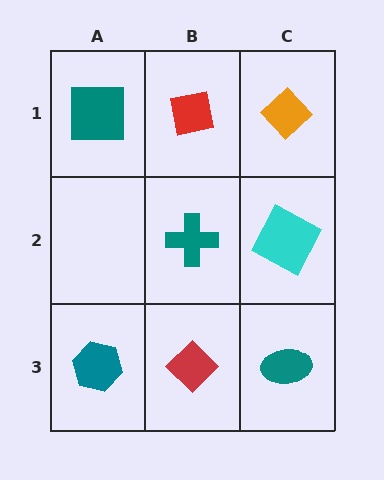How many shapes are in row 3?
3 shapes.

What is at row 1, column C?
An orange diamond.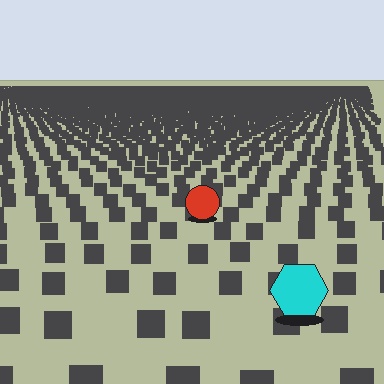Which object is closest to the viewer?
The cyan hexagon is closest. The texture marks near it are larger and more spread out.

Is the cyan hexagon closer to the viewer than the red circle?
Yes. The cyan hexagon is closer — you can tell from the texture gradient: the ground texture is coarser near it.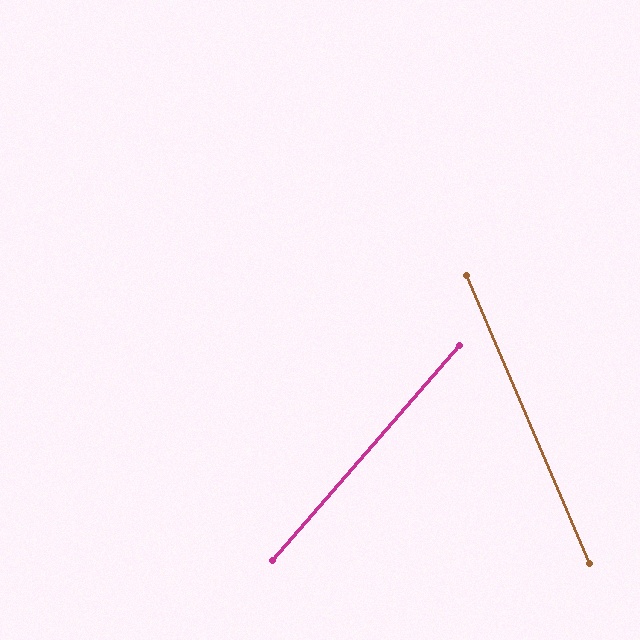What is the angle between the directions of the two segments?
Approximately 64 degrees.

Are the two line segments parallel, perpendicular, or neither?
Neither parallel nor perpendicular — they differ by about 64°.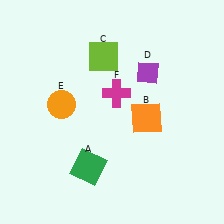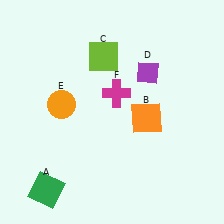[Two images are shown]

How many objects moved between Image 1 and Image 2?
1 object moved between the two images.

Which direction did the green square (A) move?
The green square (A) moved left.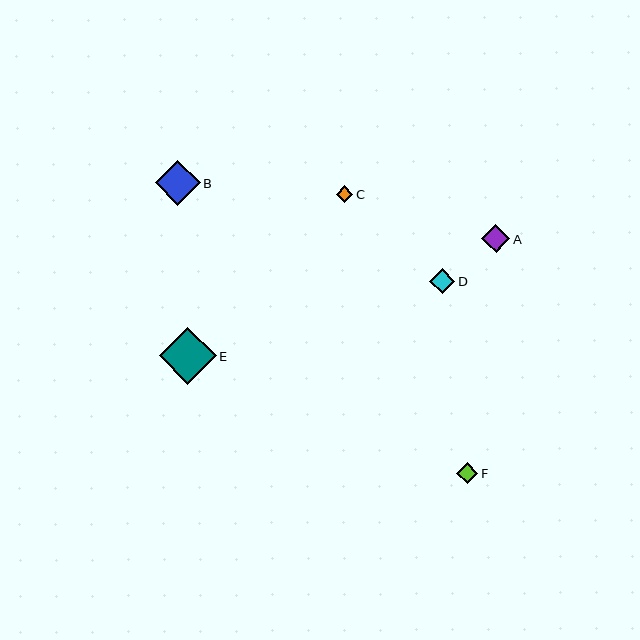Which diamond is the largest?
Diamond E is the largest with a size of approximately 57 pixels.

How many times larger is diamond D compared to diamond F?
Diamond D is approximately 1.2 times the size of diamond F.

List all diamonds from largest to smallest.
From largest to smallest: E, B, A, D, F, C.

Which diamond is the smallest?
Diamond C is the smallest with a size of approximately 17 pixels.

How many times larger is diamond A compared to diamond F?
Diamond A is approximately 1.3 times the size of diamond F.